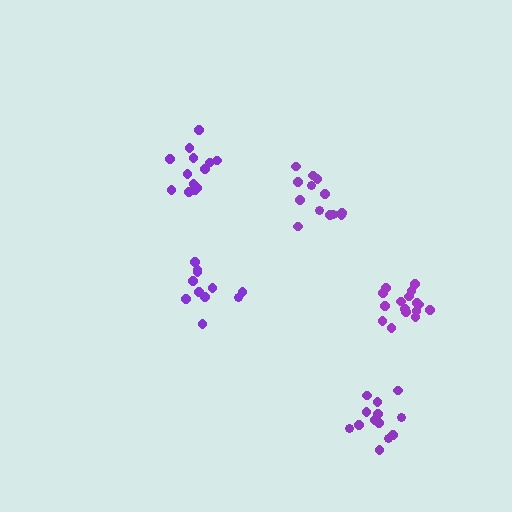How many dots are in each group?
Group 1: 11 dots, Group 2: 16 dots, Group 3: 13 dots, Group 4: 13 dots, Group 5: 13 dots (66 total).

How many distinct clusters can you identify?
There are 5 distinct clusters.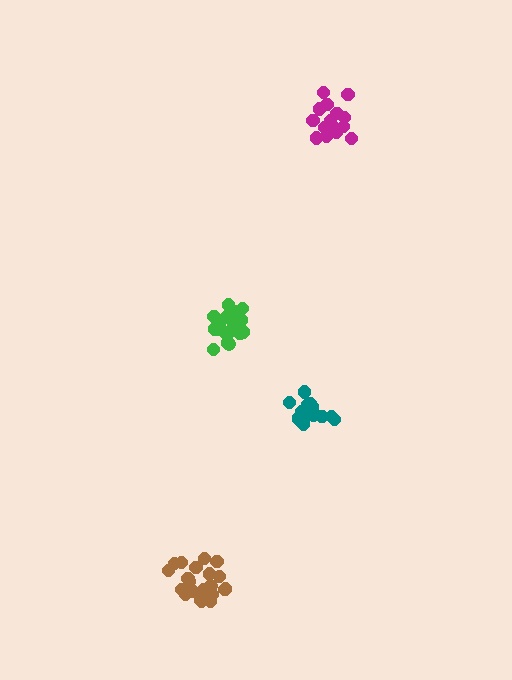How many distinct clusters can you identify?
There are 4 distinct clusters.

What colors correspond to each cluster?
The clusters are colored: magenta, teal, green, brown.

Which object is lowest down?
The brown cluster is bottommost.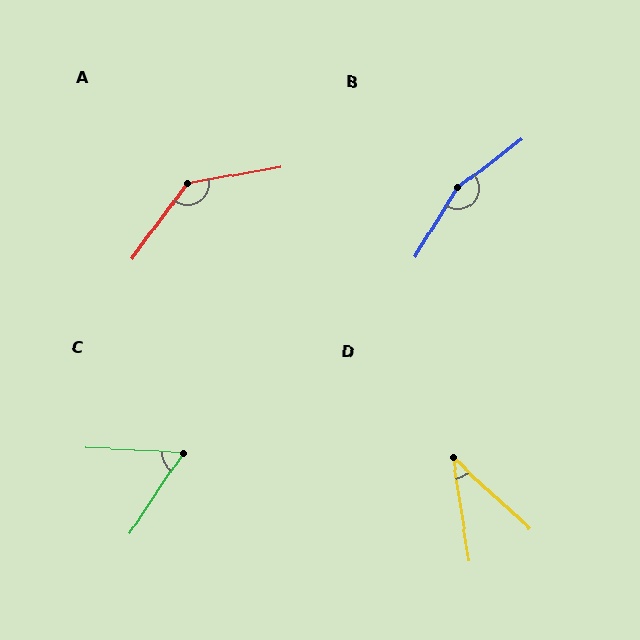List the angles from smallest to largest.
D (38°), C (59°), A (137°), B (159°).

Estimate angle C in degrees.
Approximately 59 degrees.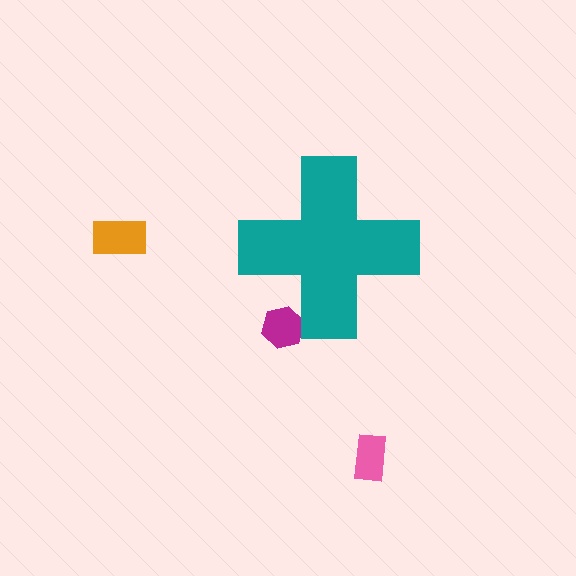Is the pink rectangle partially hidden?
No, the pink rectangle is fully visible.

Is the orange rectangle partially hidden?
No, the orange rectangle is fully visible.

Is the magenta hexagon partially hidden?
Yes, the magenta hexagon is partially hidden behind the teal cross.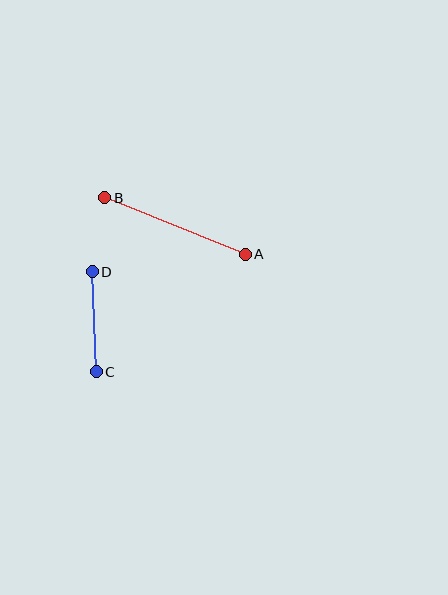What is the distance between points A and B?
The distance is approximately 151 pixels.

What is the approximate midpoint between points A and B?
The midpoint is at approximately (175, 226) pixels.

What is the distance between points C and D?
The distance is approximately 100 pixels.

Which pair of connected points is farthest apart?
Points A and B are farthest apart.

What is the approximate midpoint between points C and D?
The midpoint is at approximately (94, 322) pixels.